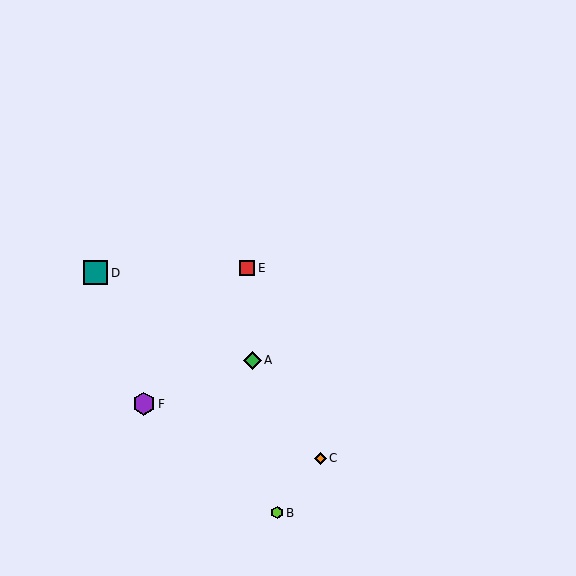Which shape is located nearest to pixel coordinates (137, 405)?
The purple hexagon (labeled F) at (144, 404) is nearest to that location.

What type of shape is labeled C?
Shape C is an orange diamond.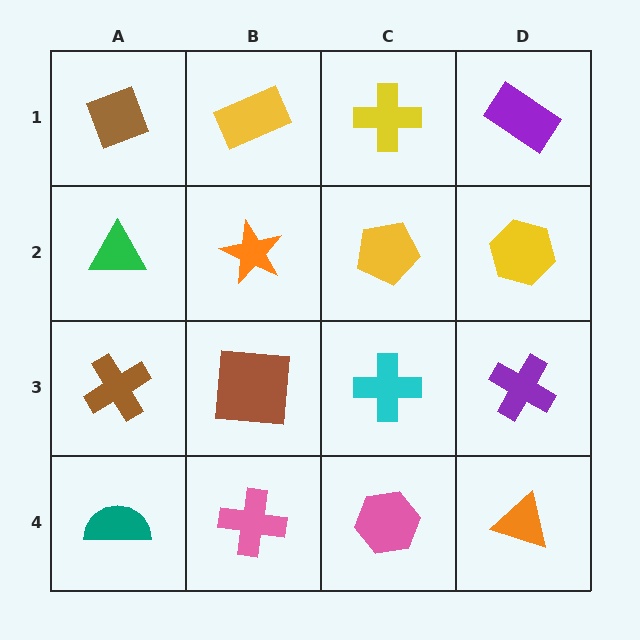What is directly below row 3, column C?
A pink hexagon.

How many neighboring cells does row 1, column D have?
2.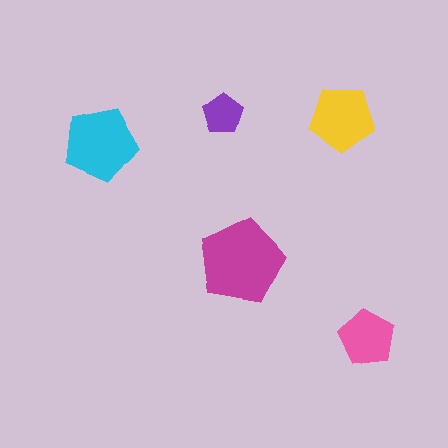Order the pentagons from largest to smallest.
the magenta one, the cyan one, the yellow one, the pink one, the purple one.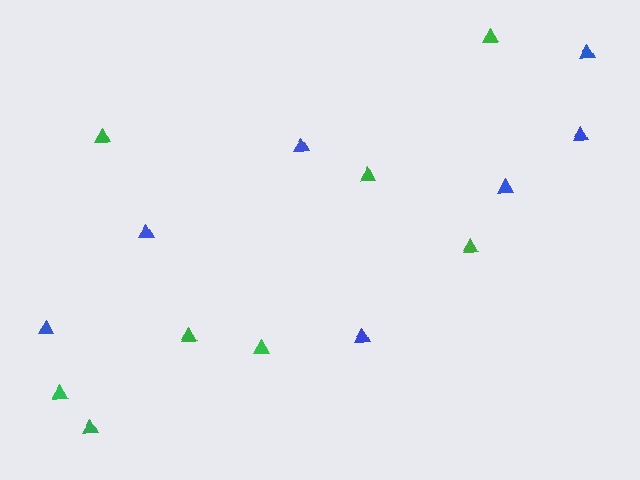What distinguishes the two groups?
There are 2 groups: one group of green triangles (8) and one group of blue triangles (7).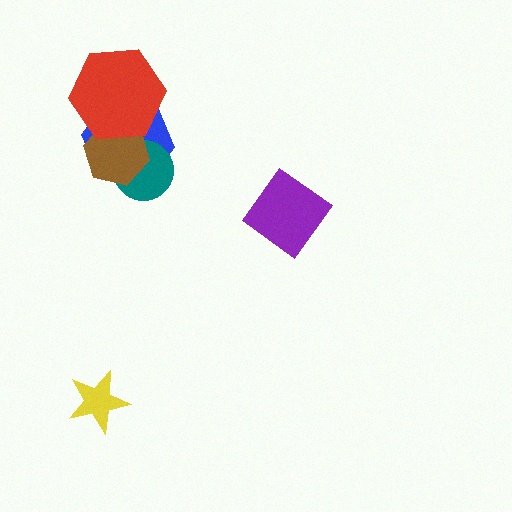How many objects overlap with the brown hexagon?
3 objects overlap with the brown hexagon.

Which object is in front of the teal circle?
The brown hexagon is in front of the teal circle.